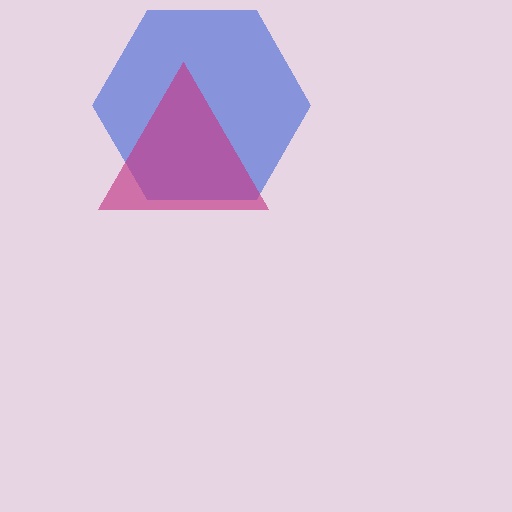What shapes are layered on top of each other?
The layered shapes are: a blue hexagon, a magenta triangle.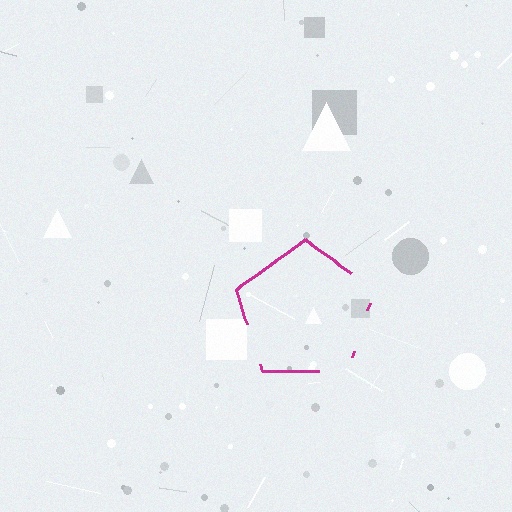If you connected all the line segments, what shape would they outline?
They would outline a pentagon.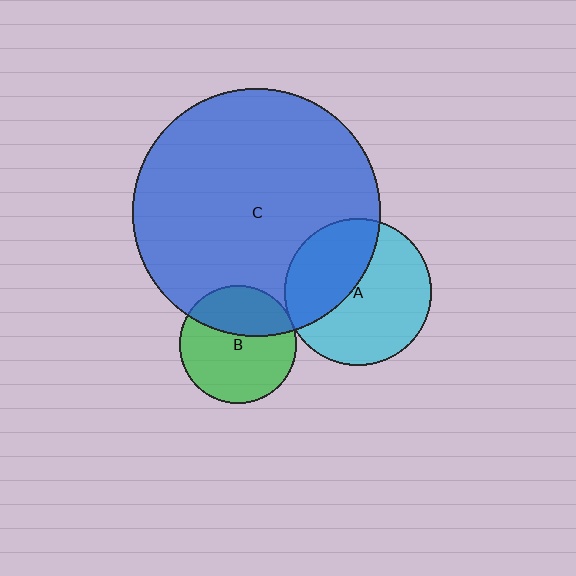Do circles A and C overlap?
Yes.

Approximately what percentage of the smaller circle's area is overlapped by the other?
Approximately 40%.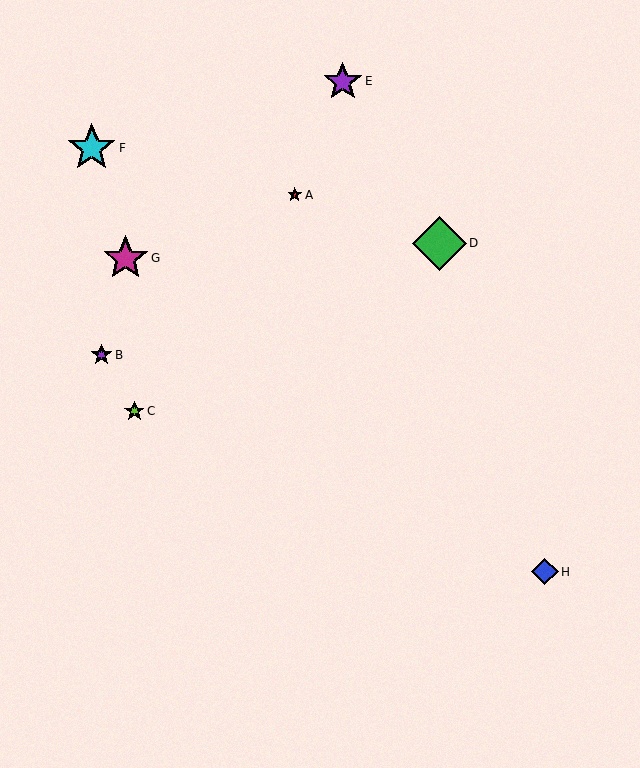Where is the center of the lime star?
The center of the lime star is at (134, 411).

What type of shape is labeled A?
Shape A is a red star.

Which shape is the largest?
The green diamond (labeled D) is the largest.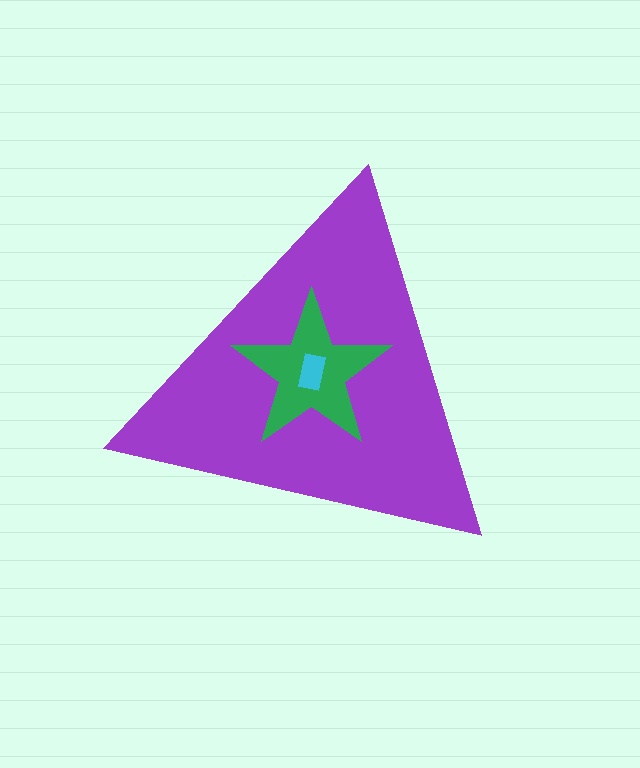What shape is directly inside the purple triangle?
The green star.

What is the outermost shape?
The purple triangle.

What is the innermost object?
The cyan rectangle.